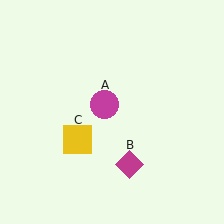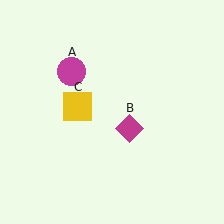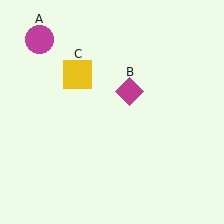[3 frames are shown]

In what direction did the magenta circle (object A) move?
The magenta circle (object A) moved up and to the left.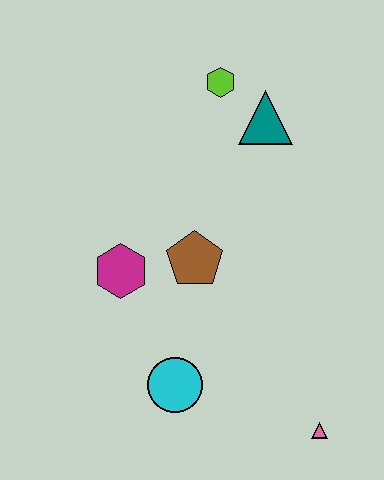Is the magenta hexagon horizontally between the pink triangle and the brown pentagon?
No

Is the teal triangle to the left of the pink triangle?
Yes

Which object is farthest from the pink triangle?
The lime hexagon is farthest from the pink triangle.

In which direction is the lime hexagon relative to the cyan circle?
The lime hexagon is above the cyan circle.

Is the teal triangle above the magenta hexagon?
Yes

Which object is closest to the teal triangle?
The lime hexagon is closest to the teal triangle.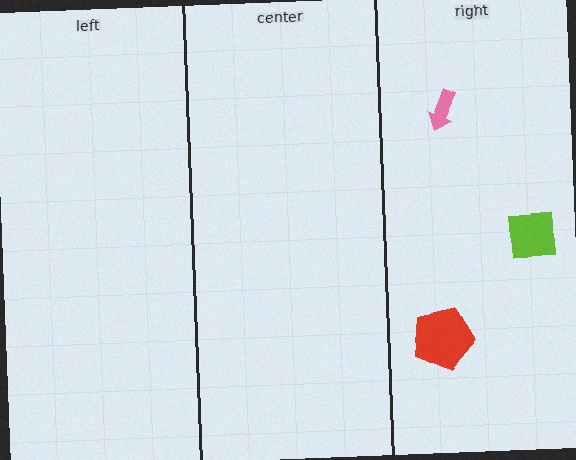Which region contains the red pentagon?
The right region.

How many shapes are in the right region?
3.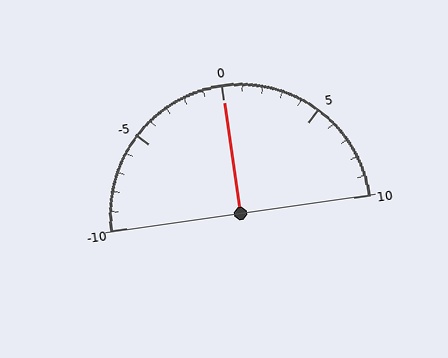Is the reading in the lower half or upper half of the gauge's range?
The reading is in the upper half of the range (-10 to 10).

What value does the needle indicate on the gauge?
The needle indicates approximately 0.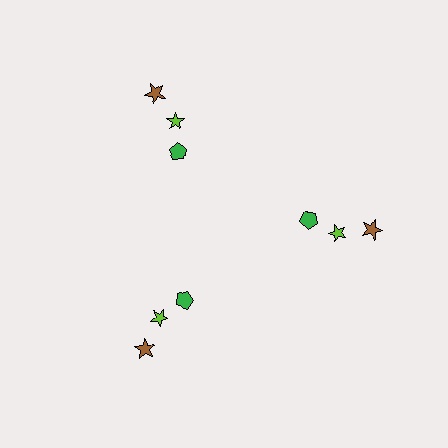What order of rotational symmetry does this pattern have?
This pattern has 3-fold rotational symmetry.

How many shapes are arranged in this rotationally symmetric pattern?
There are 9 shapes, arranged in 3 groups of 3.